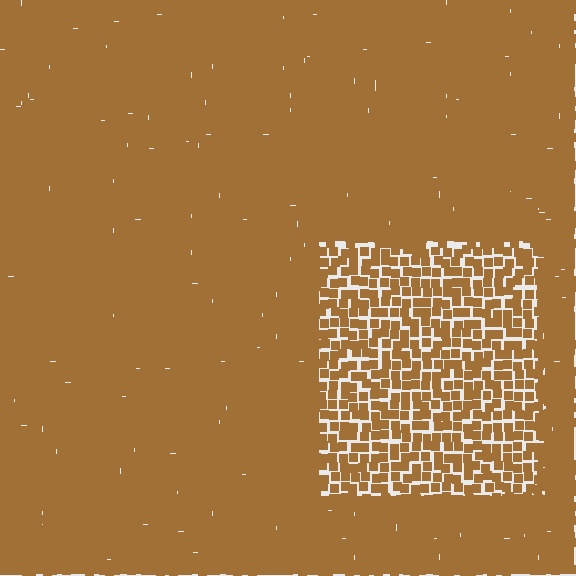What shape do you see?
I see a rectangle.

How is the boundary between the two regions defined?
The boundary is defined by a change in element density (approximately 2.1x ratio). All elements are the same color, size, and shape.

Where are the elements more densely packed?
The elements are more densely packed outside the rectangle boundary.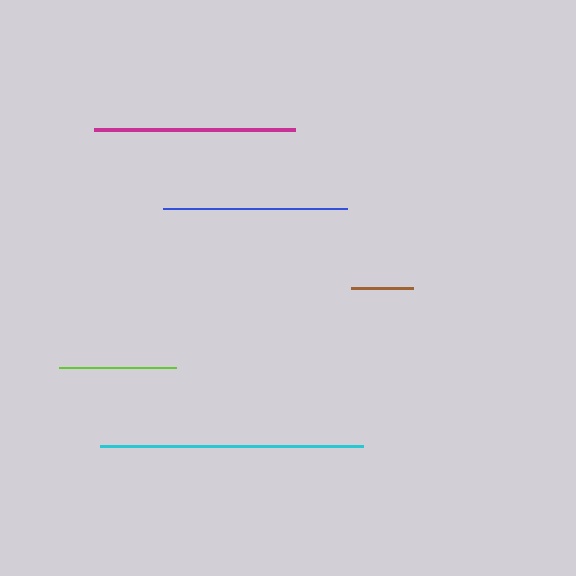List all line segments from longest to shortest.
From longest to shortest: cyan, magenta, blue, lime, brown.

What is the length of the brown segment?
The brown segment is approximately 62 pixels long.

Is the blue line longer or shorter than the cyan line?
The cyan line is longer than the blue line.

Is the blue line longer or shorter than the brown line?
The blue line is longer than the brown line.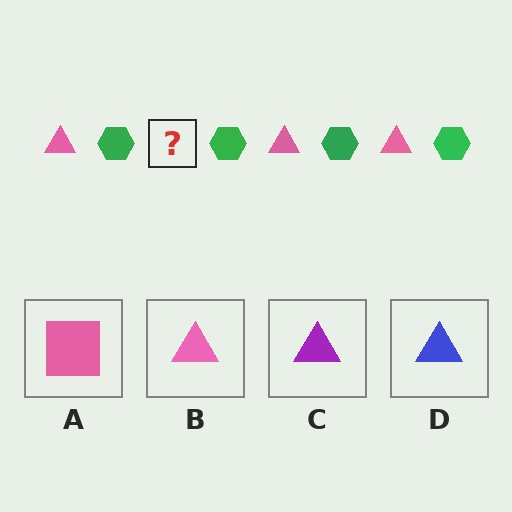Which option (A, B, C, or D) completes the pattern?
B.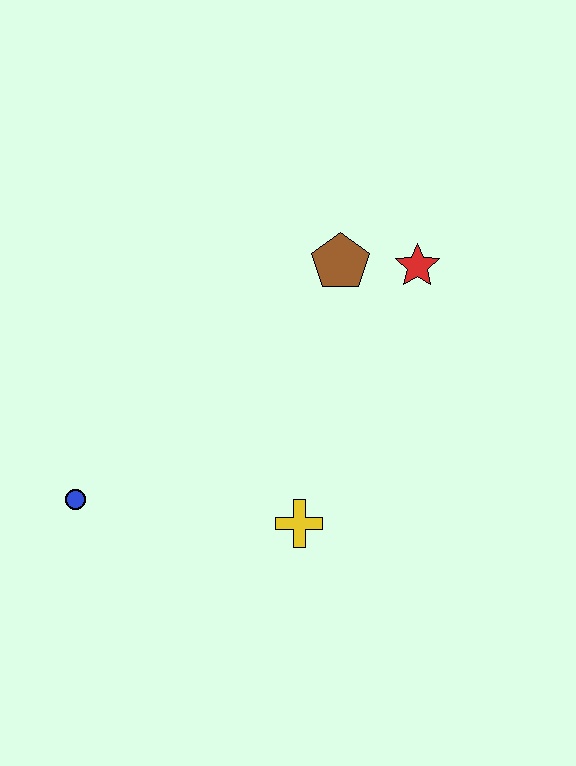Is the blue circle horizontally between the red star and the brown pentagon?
No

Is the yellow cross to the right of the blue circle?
Yes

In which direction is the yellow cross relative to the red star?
The yellow cross is below the red star.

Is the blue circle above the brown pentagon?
No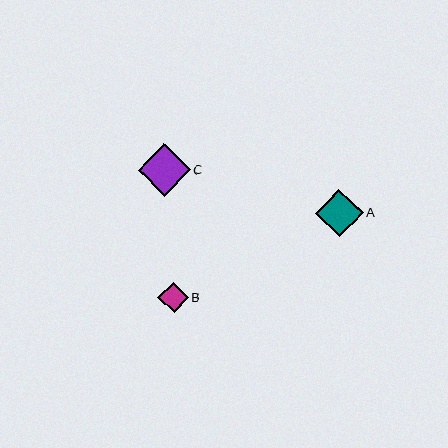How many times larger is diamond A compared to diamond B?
Diamond A is approximately 1.6 times the size of diamond B.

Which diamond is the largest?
Diamond C is the largest with a size of approximately 52 pixels.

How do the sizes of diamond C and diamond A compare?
Diamond C and diamond A are approximately the same size.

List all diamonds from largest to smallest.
From largest to smallest: C, A, B.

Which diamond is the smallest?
Diamond B is the smallest with a size of approximately 31 pixels.